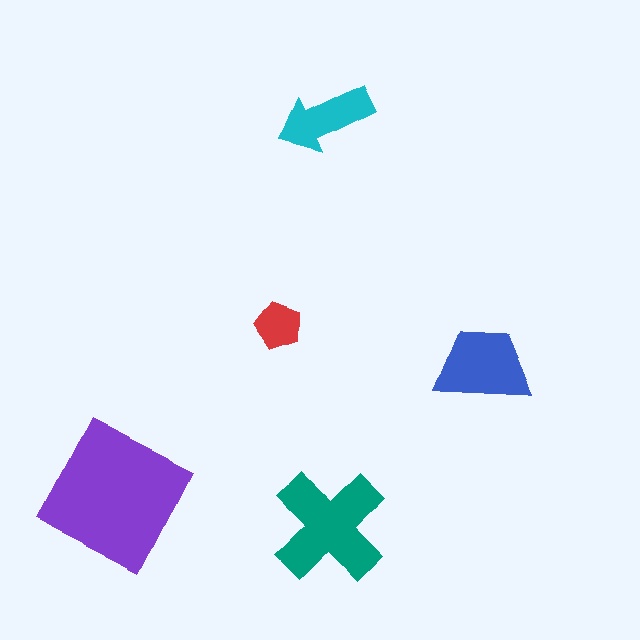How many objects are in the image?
There are 5 objects in the image.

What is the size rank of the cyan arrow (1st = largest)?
4th.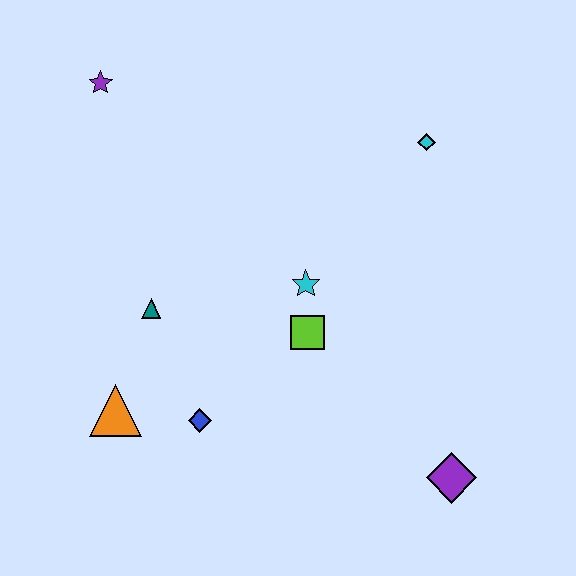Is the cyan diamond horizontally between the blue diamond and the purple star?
No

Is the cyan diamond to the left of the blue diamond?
No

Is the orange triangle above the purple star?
No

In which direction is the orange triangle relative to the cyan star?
The orange triangle is to the left of the cyan star.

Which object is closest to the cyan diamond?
The cyan star is closest to the cyan diamond.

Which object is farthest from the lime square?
The purple star is farthest from the lime square.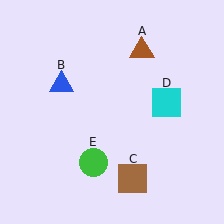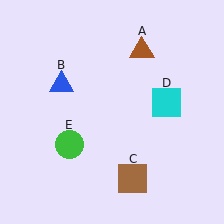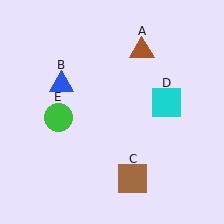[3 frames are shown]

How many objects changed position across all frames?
1 object changed position: green circle (object E).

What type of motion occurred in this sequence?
The green circle (object E) rotated clockwise around the center of the scene.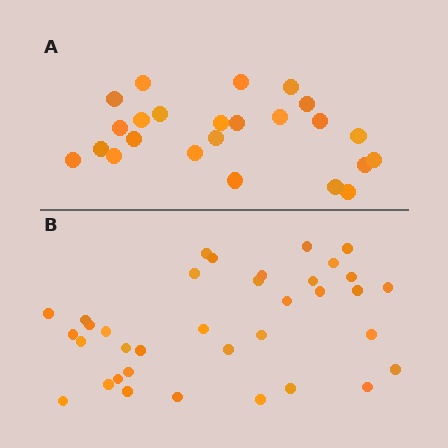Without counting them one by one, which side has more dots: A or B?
Region B (the bottom region) has more dots.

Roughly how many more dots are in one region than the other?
Region B has roughly 12 or so more dots than region A.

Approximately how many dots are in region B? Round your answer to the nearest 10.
About 40 dots. (The exact count is 36, which rounds to 40.)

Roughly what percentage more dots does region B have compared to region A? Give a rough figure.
About 50% more.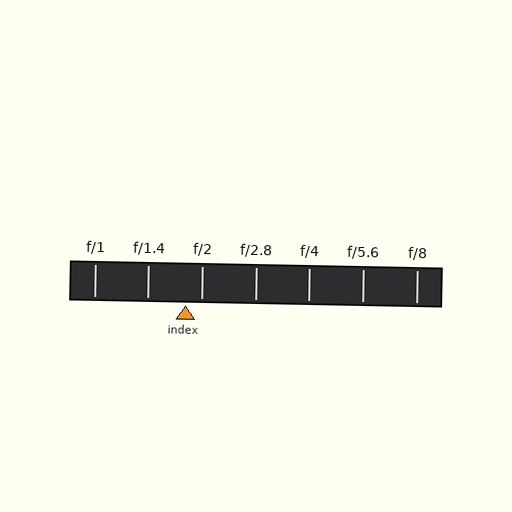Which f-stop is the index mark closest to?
The index mark is closest to f/2.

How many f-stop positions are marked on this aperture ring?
There are 7 f-stop positions marked.